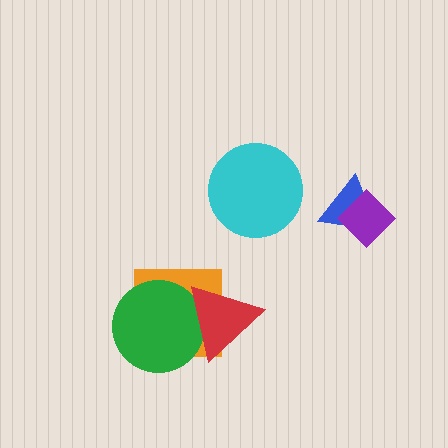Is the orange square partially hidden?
Yes, it is partially covered by another shape.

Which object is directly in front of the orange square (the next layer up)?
The green circle is directly in front of the orange square.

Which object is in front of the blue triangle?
The purple diamond is in front of the blue triangle.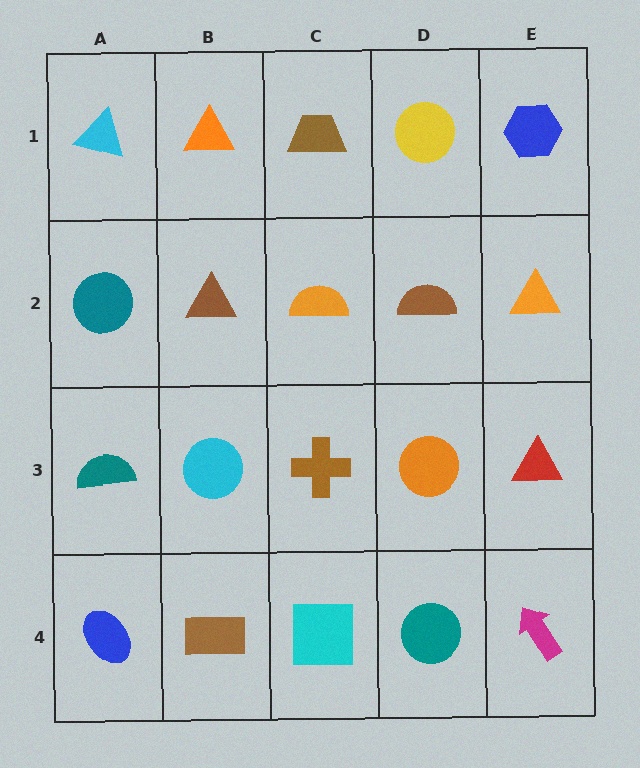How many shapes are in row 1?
5 shapes.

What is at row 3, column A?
A teal semicircle.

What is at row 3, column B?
A cyan circle.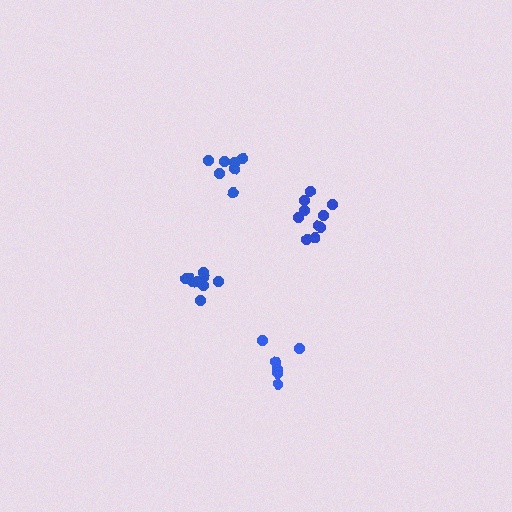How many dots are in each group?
Group 1: 9 dots, Group 2: 10 dots, Group 3: 7 dots, Group 4: 6 dots (32 total).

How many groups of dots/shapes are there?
There are 4 groups.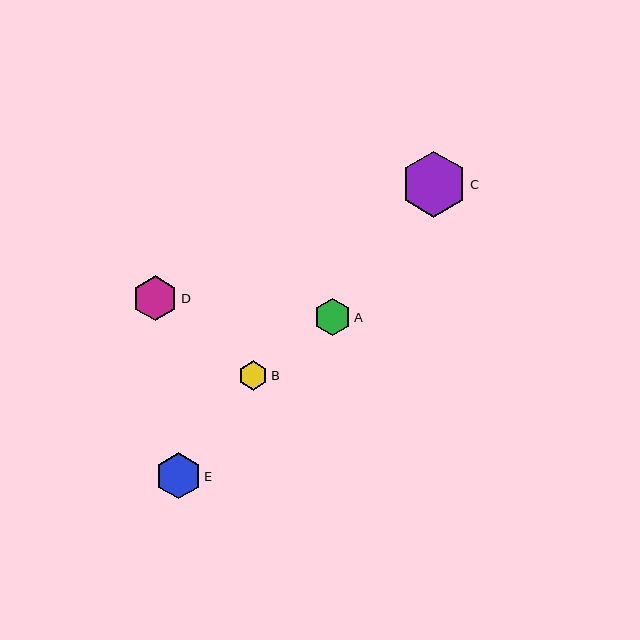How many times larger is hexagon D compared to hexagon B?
Hexagon D is approximately 1.5 times the size of hexagon B.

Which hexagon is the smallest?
Hexagon B is the smallest with a size of approximately 29 pixels.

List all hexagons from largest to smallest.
From largest to smallest: C, E, D, A, B.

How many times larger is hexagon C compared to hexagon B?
Hexagon C is approximately 2.3 times the size of hexagon B.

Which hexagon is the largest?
Hexagon C is the largest with a size of approximately 66 pixels.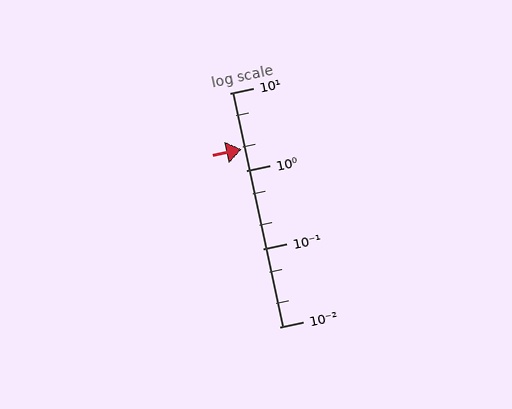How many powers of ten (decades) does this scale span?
The scale spans 3 decades, from 0.01 to 10.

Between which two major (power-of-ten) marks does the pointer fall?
The pointer is between 1 and 10.